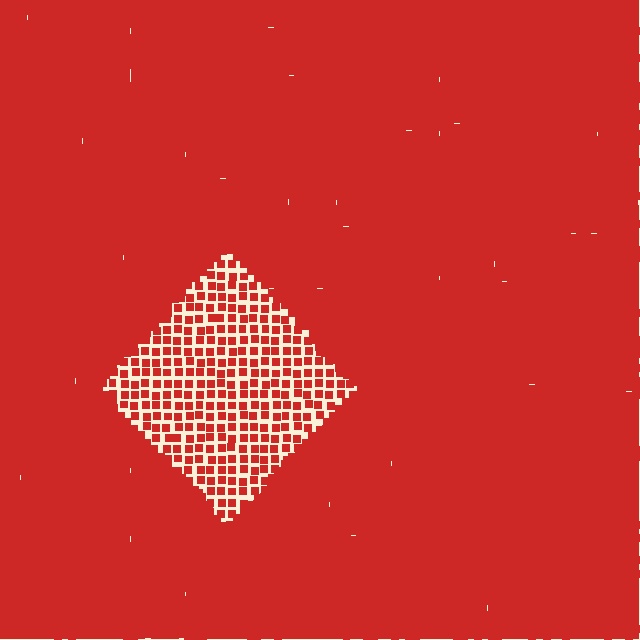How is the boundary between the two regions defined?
The boundary is defined by a change in element density (approximately 2.5x ratio). All elements are the same color, size, and shape.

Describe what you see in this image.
The image contains small red elements arranged at two different densities. A diamond-shaped region is visible where the elements are less densely packed than the surrounding area.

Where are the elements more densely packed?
The elements are more densely packed outside the diamond boundary.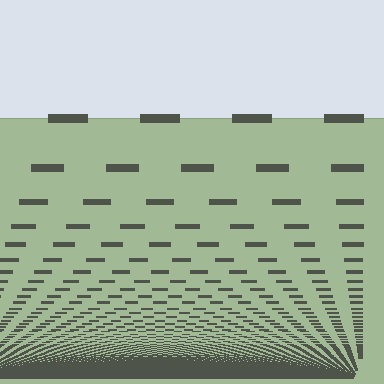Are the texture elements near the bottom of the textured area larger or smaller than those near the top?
Smaller. The gradient is inverted — elements near the bottom are smaller and denser.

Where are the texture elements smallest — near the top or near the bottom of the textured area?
Near the bottom.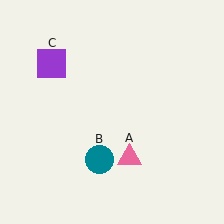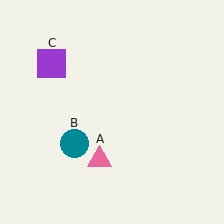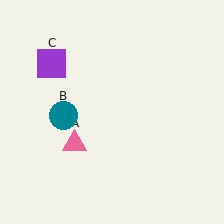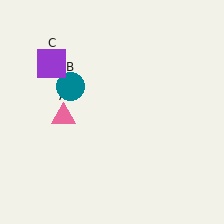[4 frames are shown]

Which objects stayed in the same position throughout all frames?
Purple square (object C) remained stationary.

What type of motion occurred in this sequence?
The pink triangle (object A), teal circle (object B) rotated clockwise around the center of the scene.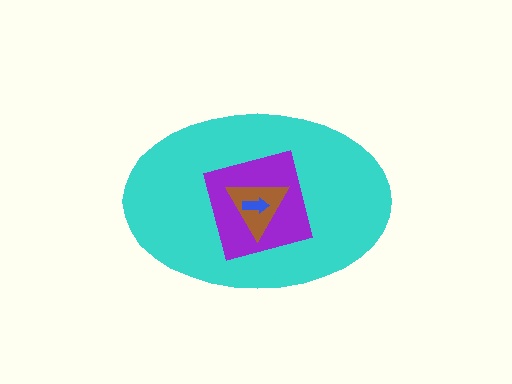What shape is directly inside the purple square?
The brown triangle.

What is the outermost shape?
The cyan ellipse.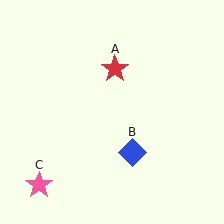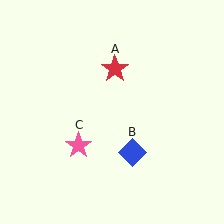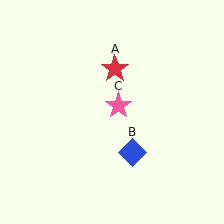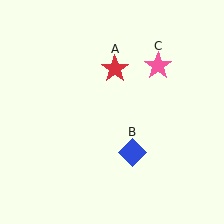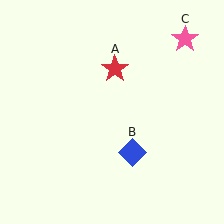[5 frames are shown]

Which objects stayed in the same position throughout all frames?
Red star (object A) and blue diamond (object B) remained stationary.